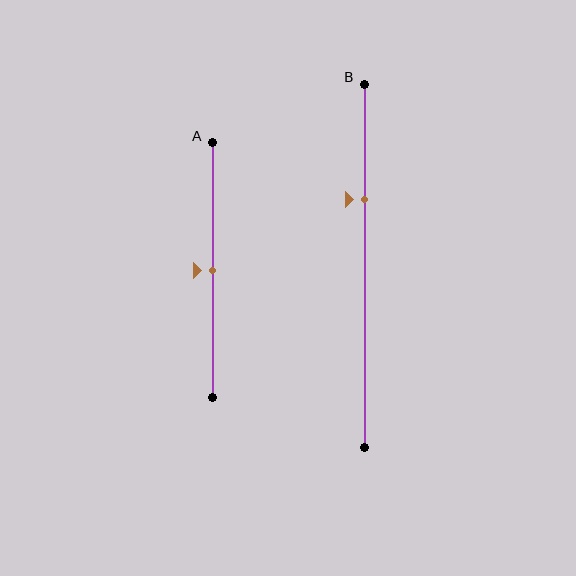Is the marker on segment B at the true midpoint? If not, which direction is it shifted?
No, the marker on segment B is shifted upward by about 18% of the segment length.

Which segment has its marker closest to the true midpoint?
Segment A has its marker closest to the true midpoint.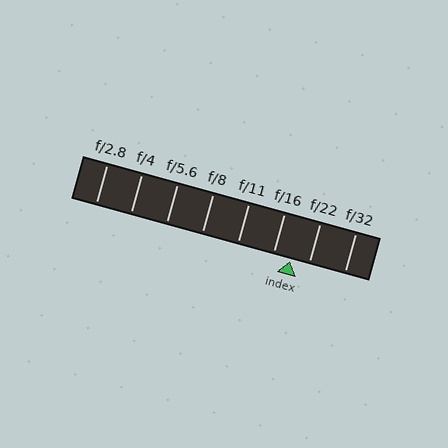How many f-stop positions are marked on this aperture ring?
There are 8 f-stop positions marked.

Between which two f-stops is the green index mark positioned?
The index mark is between f/16 and f/22.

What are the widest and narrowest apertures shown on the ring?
The widest aperture shown is f/2.8 and the narrowest is f/32.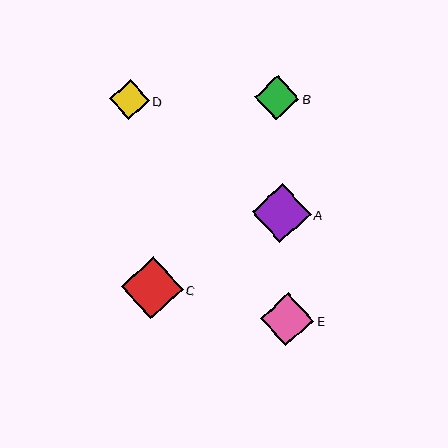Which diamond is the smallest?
Diamond D is the smallest with a size of approximately 40 pixels.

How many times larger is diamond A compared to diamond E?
Diamond A is approximately 1.1 times the size of diamond E.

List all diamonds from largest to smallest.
From largest to smallest: C, A, E, B, D.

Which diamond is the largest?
Diamond C is the largest with a size of approximately 62 pixels.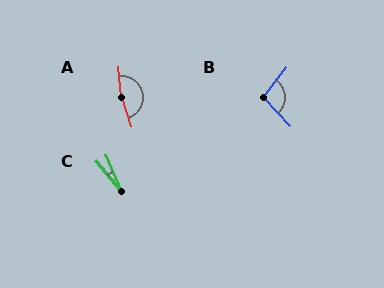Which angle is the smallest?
C, at approximately 16 degrees.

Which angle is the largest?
A, at approximately 167 degrees.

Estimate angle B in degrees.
Approximately 99 degrees.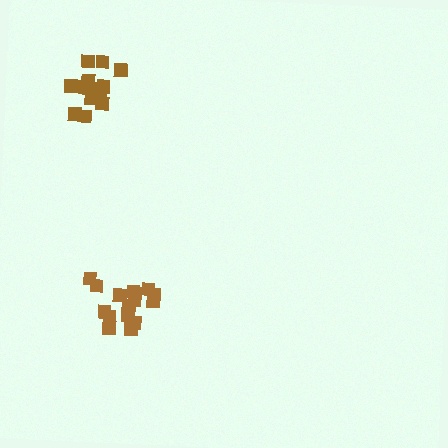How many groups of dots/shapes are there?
There are 2 groups.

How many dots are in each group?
Group 1: 14 dots, Group 2: 16 dots (30 total).